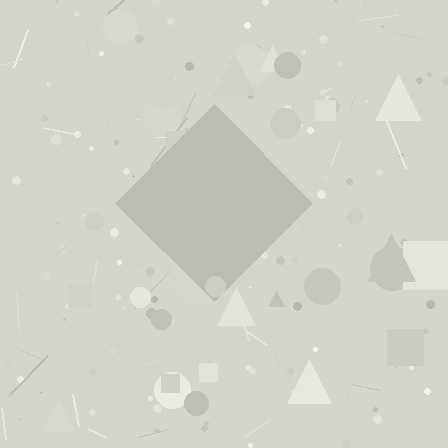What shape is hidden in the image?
A diamond is hidden in the image.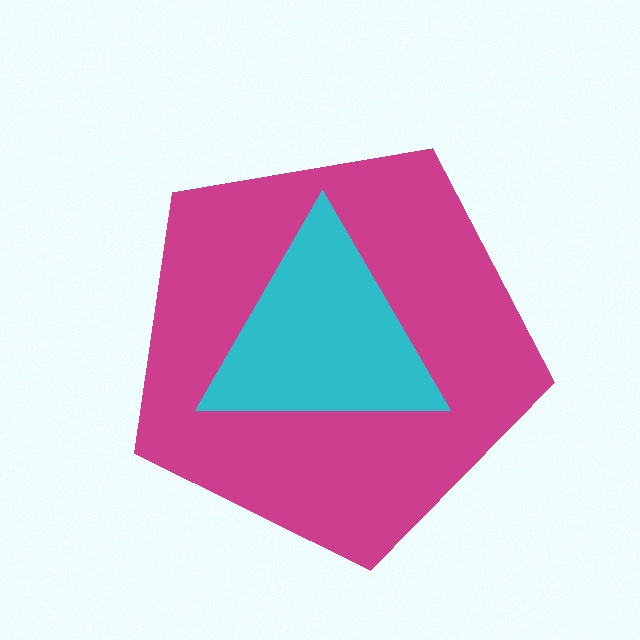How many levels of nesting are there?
2.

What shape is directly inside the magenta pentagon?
The cyan triangle.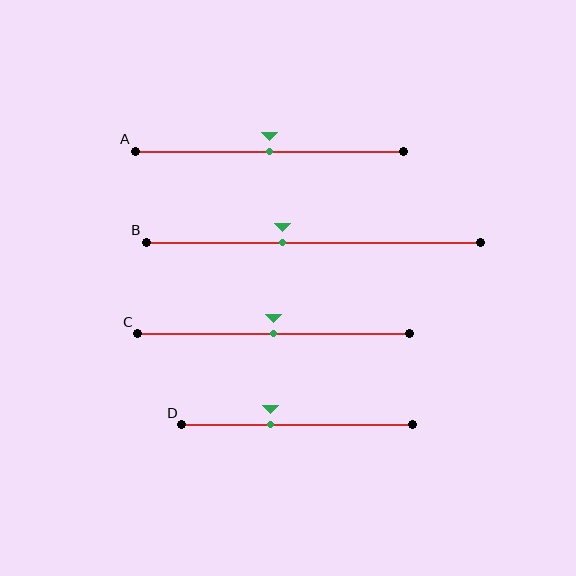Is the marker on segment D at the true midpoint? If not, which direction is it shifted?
No, the marker on segment D is shifted to the left by about 12% of the segment length.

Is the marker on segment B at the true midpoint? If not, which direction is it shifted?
No, the marker on segment B is shifted to the left by about 9% of the segment length.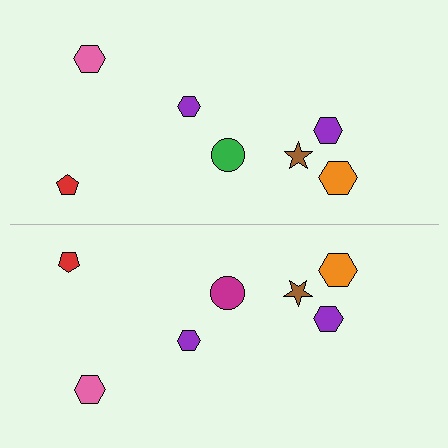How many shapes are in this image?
There are 14 shapes in this image.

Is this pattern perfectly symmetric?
No, the pattern is not perfectly symmetric. The magenta circle on the bottom side breaks the symmetry — its mirror counterpart is green.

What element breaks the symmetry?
The magenta circle on the bottom side breaks the symmetry — its mirror counterpart is green.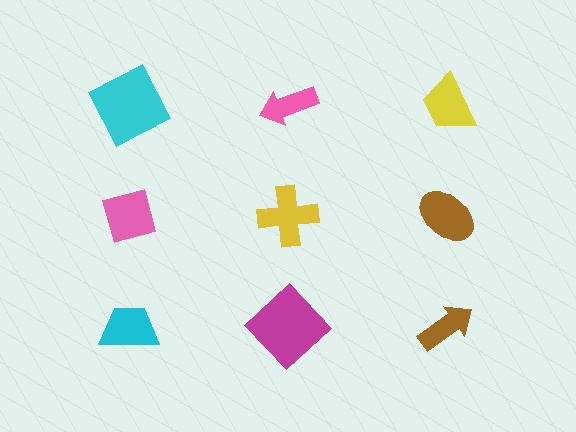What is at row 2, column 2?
A yellow cross.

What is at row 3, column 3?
A brown arrow.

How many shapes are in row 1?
3 shapes.